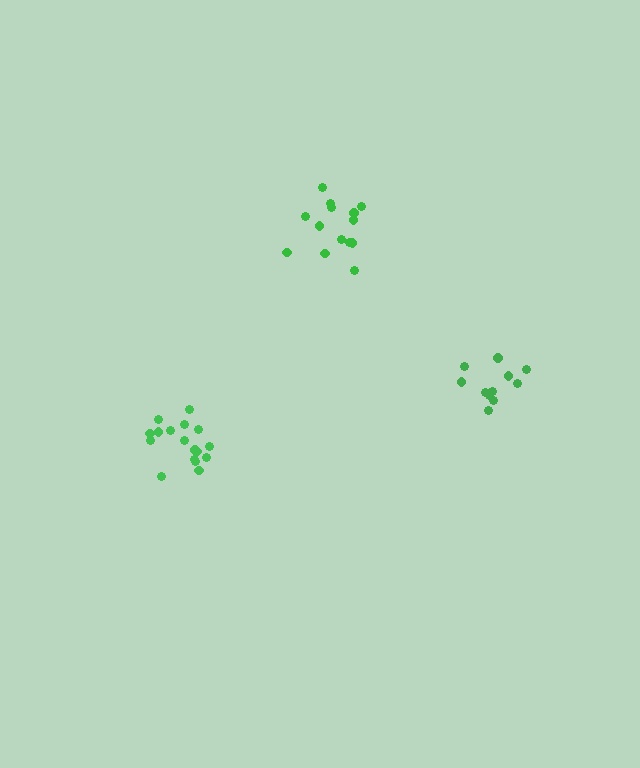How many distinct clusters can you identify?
There are 3 distinct clusters.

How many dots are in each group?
Group 1: 17 dots, Group 2: 14 dots, Group 3: 11 dots (42 total).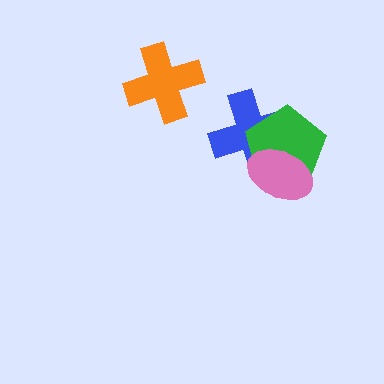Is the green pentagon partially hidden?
Yes, it is partially covered by another shape.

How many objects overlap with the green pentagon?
2 objects overlap with the green pentagon.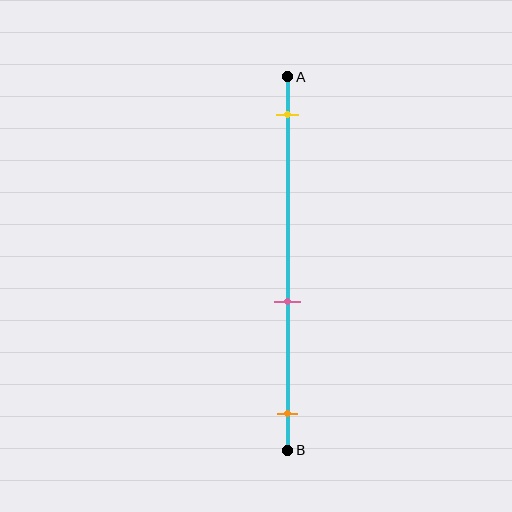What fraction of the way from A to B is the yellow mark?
The yellow mark is approximately 10% (0.1) of the way from A to B.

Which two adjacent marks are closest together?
The pink and orange marks are the closest adjacent pair.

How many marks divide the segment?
There are 3 marks dividing the segment.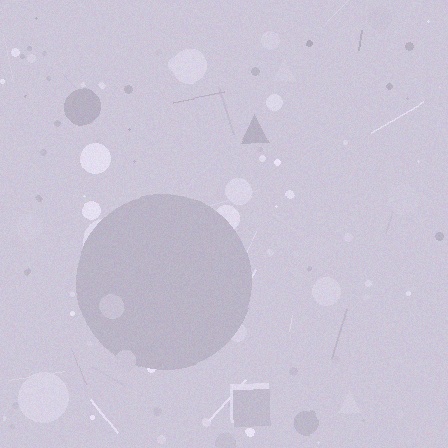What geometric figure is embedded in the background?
A circle is embedded in the background.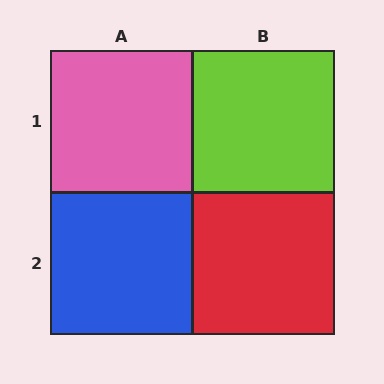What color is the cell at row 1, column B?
Lime.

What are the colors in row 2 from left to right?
Blue, red.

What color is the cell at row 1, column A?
Pink.